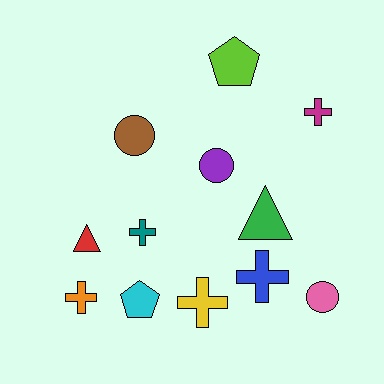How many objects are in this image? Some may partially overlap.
There are 12 objects.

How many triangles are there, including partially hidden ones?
There are 2 triangles.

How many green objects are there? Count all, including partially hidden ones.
There is 1 green object.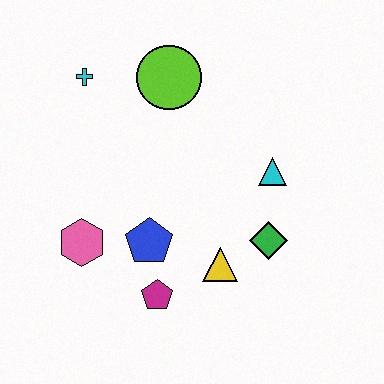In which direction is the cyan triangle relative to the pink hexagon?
The cyan triangle is to the right of the pink hexagon.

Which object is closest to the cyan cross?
The lime circle is closest to the cyan cross.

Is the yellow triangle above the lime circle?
No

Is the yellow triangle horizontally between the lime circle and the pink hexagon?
No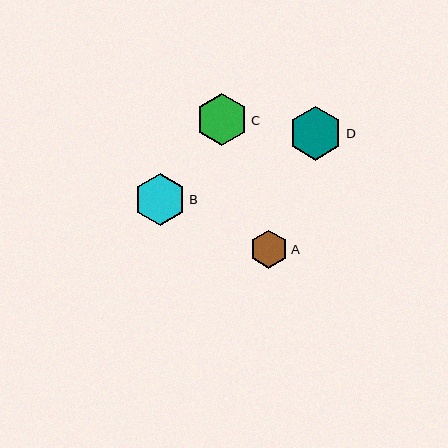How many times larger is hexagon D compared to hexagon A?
Hexagon D is approximately 1.4 times the size of hexagon A.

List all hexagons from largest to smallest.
From largest to smallest: D, C, B, A.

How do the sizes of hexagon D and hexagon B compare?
Hexagon D and hexagon B are approximately the same size.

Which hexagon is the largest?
Hexagon D is the largest with a size of approximately 54 pixels.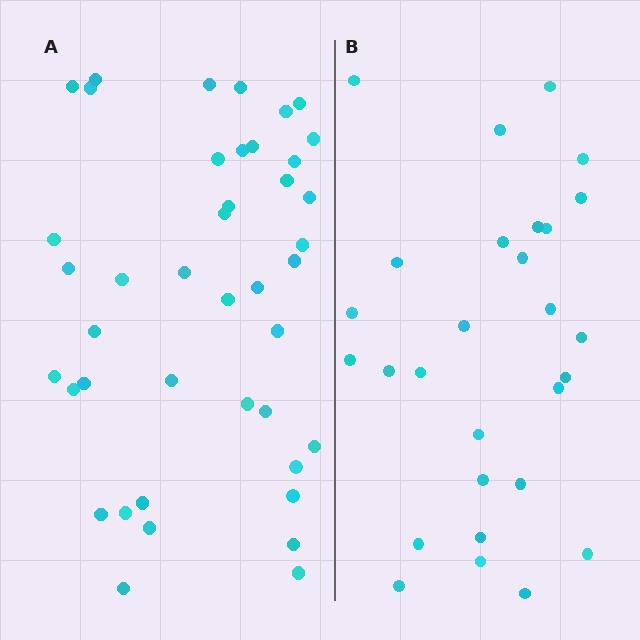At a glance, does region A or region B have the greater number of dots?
Region A (the left region) has more dots.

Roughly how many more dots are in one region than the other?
Region A has approximately 15 more dots than region B.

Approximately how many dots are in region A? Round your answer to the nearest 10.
About 40 dots. (The exact count is 42, which rounds to 40.)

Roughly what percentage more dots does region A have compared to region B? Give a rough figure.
About 50% more.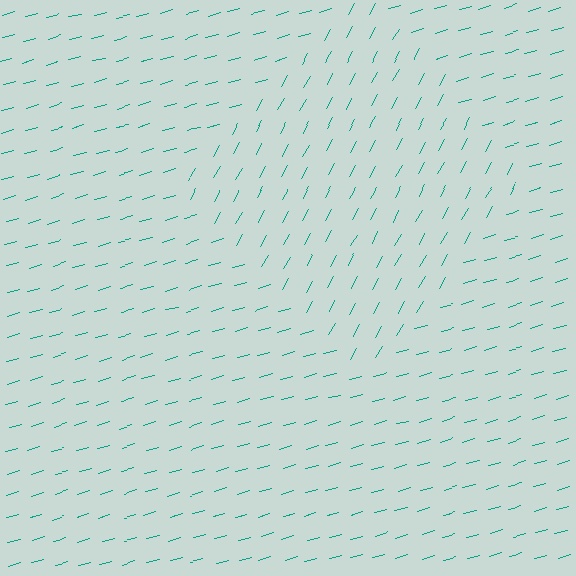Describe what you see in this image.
The image is filled with small teal line segments. A diamond region in the image has lines oriented differently from the surrounding lines, creating a visible texture boundary.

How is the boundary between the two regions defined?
The boundary is defined purely by a change in line orientation (approximately 45 degrees difference). All lines are the same color and thickness.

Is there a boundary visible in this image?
Yes, there is a texture boundary formed by a change in line orientation.